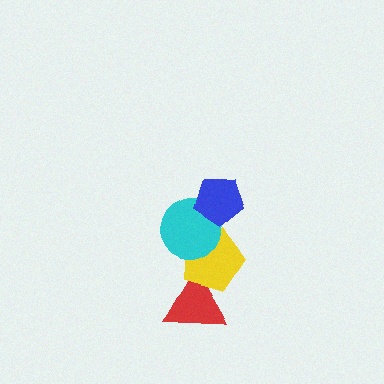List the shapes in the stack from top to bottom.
From top to bottom: the blue pentagon, the cyan circle, the yellow pentagon, the red triangle.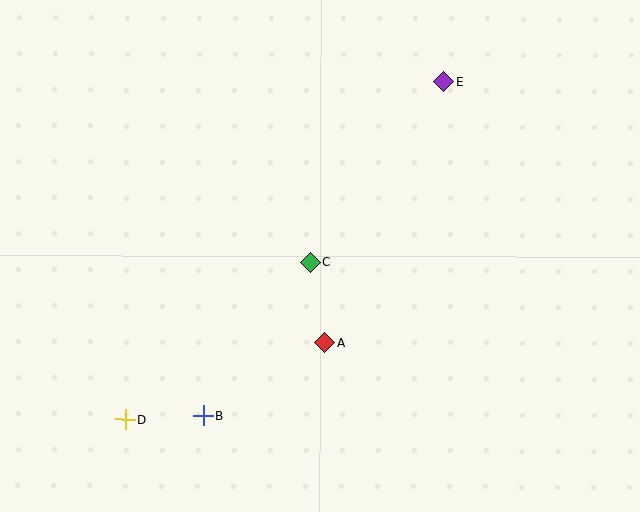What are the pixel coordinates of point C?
Point C is at (310, 262).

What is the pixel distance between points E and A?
The distance between E and A is 287 pixels.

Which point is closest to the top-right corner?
Point E is closest to the top-right corner.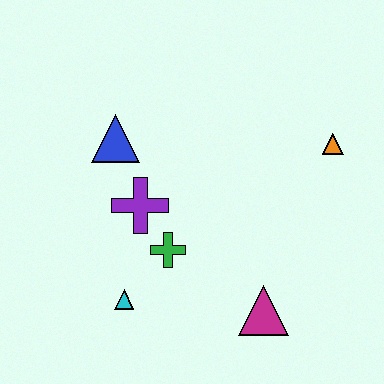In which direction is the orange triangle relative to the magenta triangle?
The orange triangle is above the magenta triangle.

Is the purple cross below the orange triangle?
Yes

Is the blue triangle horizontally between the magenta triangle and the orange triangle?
No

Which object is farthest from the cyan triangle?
The orange triangle is farthest from the cyan triangle.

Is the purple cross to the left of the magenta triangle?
Yes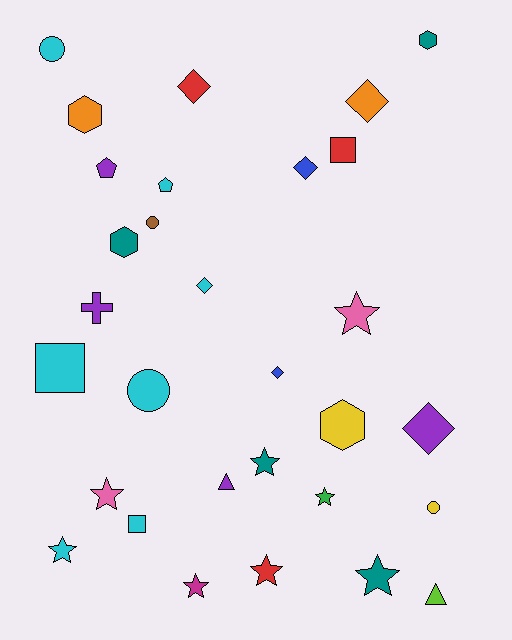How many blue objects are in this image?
There are 2 blue objects.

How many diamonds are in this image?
There are 6 diamonds.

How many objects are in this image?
There are 30 objects.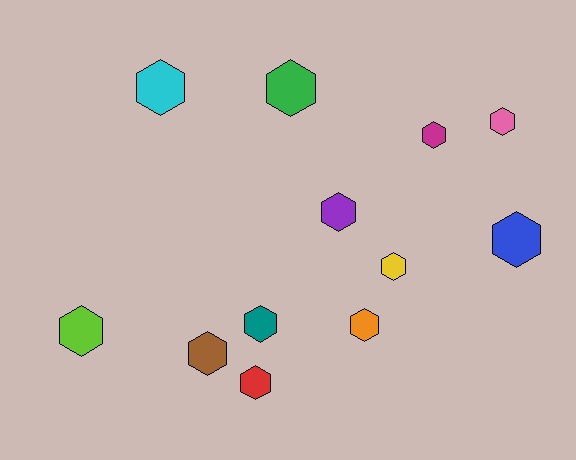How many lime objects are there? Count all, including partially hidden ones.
There is 1 lime object.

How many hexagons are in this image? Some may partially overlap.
There are 12 hexagons.